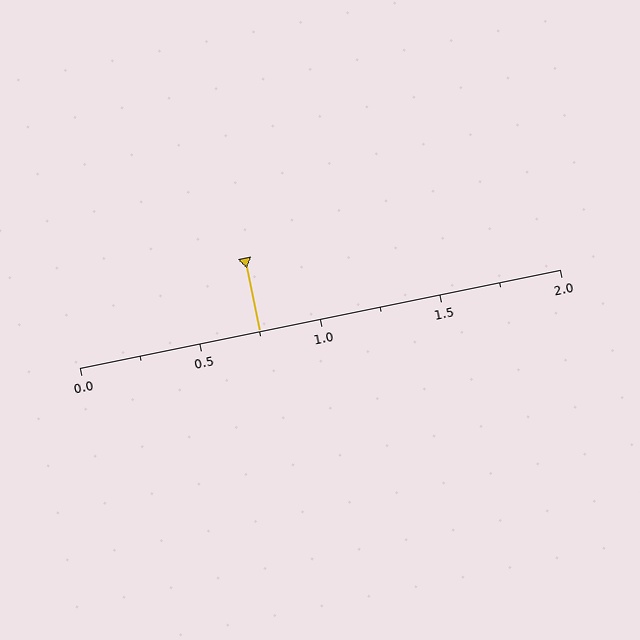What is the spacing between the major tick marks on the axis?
The major ticks are spaced 0.5 apart.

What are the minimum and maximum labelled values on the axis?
The axis runs from 0.0 to 2.0.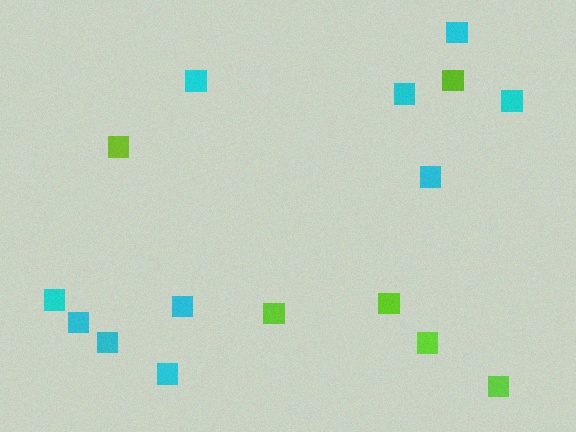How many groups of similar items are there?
There are 2 groups: one group of cyan squares (10) and one group of lime squares (6).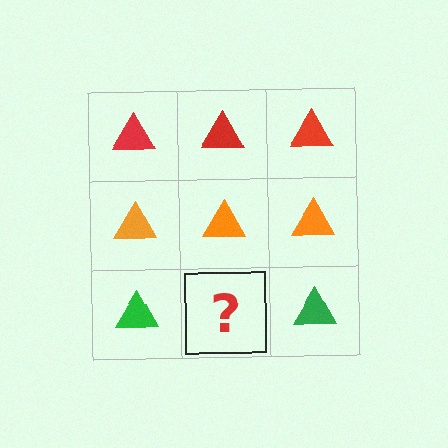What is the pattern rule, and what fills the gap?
The rule is that each row has a consistent color. The gap should be filled with a green triangle.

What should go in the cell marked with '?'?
The missing cell should contain a green triangle.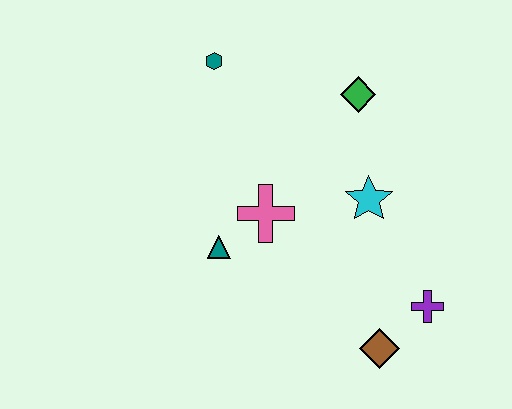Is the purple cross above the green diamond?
No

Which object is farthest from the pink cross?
The purple cross is farthest from the pink cross.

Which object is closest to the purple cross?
The brown diamond is closest to the purple cross.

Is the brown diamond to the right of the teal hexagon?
Yes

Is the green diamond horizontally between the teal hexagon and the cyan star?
Yes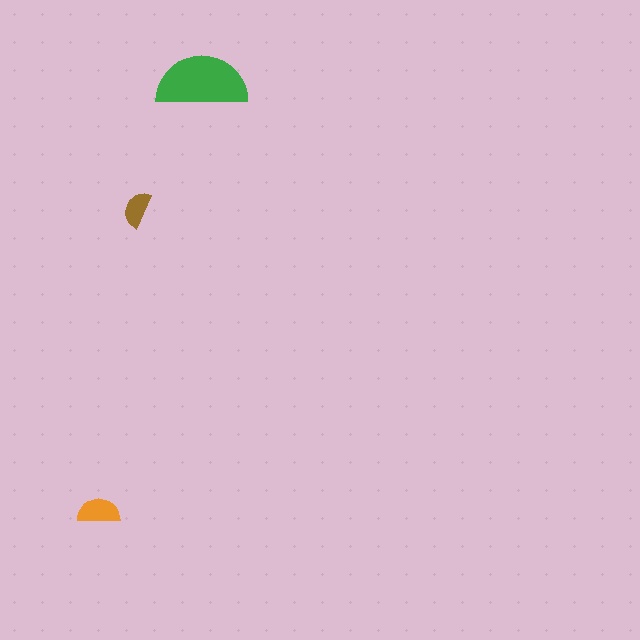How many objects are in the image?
There are 3 objects in the image.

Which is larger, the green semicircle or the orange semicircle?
The green one.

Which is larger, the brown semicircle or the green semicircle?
The green one.